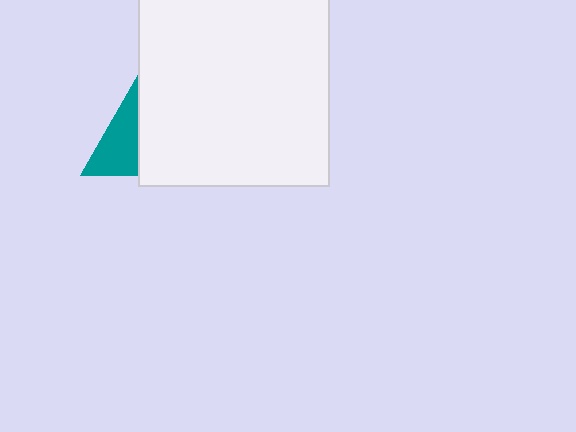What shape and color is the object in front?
The object in front is a white rectangle.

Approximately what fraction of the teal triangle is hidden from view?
Roughly 64% of the teal triangle is hidden behind the white rectangle.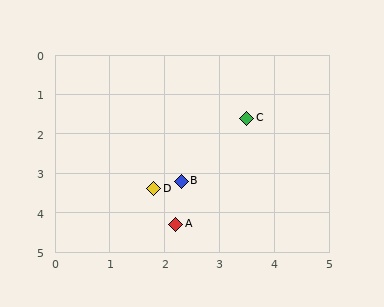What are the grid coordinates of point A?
Point A is at approximately (2.2, 4.3).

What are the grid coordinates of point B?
Point B is at approximately (2.3, 3.2).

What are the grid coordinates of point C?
Point C is at approximately (3.5, 1.6).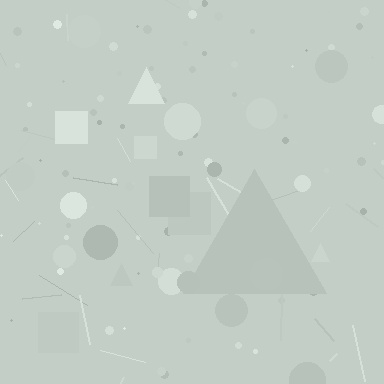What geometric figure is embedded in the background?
A triangle is embedded in the background.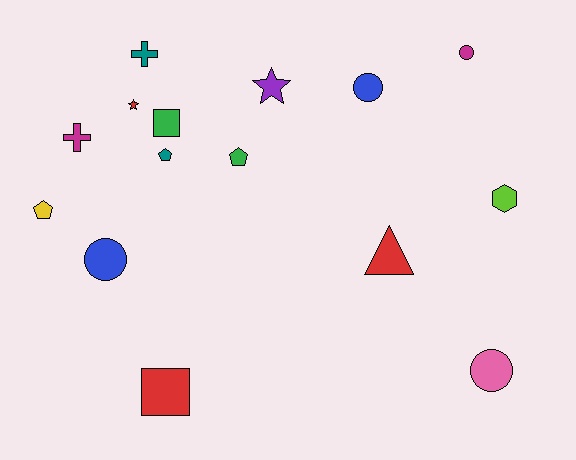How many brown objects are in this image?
There are no brown objects.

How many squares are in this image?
There are 2 squares.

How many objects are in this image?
There are 15 objects.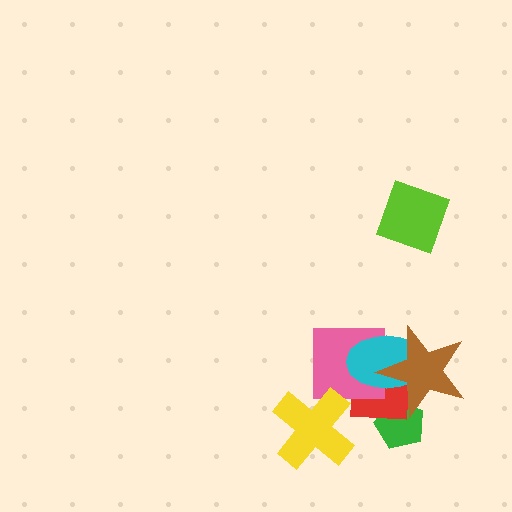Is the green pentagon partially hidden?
Yes, it is partially covered by another shape.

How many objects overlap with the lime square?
0 objects overlap with the lime square.